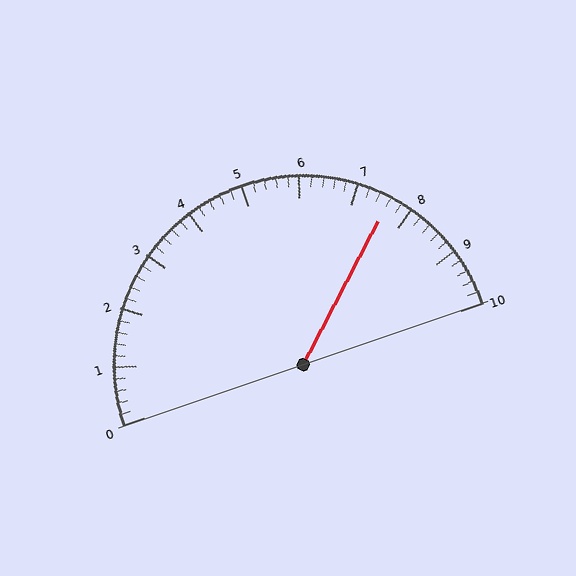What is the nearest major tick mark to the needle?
The nearest major tick mark is 8.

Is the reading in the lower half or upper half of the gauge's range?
The reading is in the upper half of the range (0 to 10).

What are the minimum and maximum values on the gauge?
The gauge ranges from 0 to 10.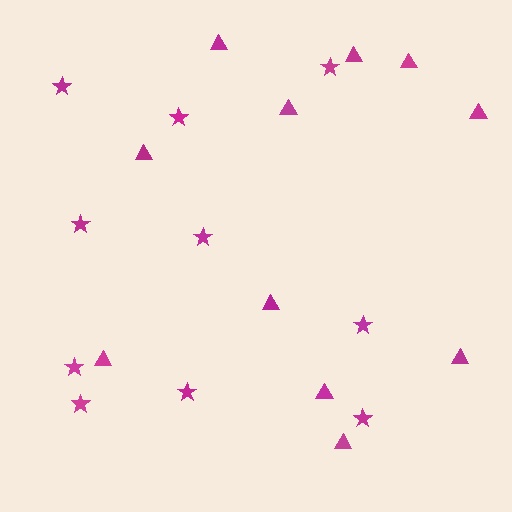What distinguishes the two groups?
There are 2 groups: one group of stars (10) and one group of triangles (11).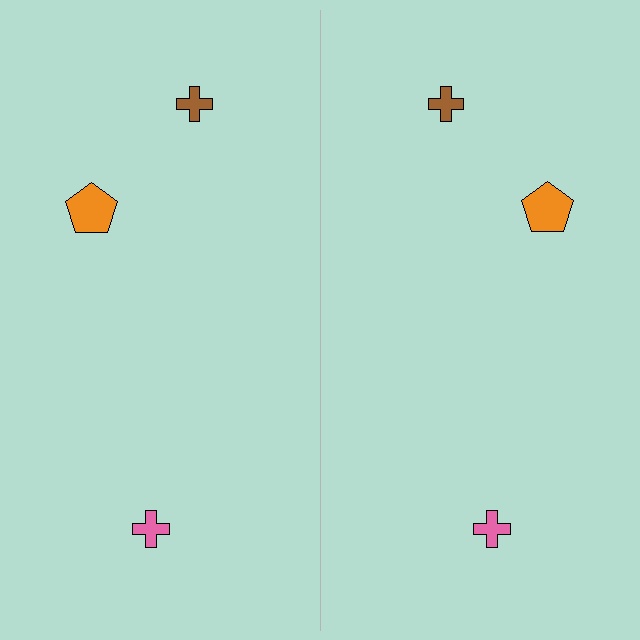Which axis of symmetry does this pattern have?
The pattern has a vertical axis of symmetry running through the center of the image.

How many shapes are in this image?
There are 6 shapes in this image.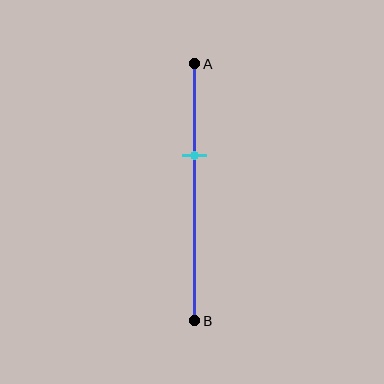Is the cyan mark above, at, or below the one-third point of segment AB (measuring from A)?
The cyan mark is approximately at the one-third point of segment AB.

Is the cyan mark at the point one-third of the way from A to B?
Yes, the mark is approximately at the one-third point.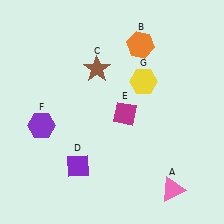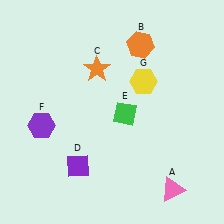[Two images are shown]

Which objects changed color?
C changed from brown to orange. E changed from magenta to green.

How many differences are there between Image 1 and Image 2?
There are 2 differences between the two images.